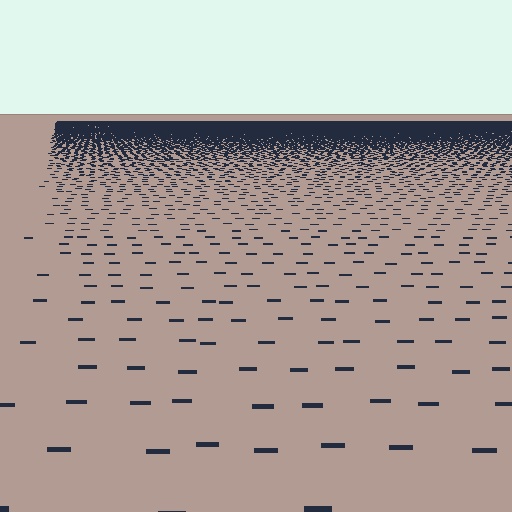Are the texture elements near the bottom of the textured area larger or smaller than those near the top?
Larger. Near the bottom, elements are closer to the viewer and appear at a bigger on-screen size.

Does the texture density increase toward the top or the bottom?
Density increases toward the top.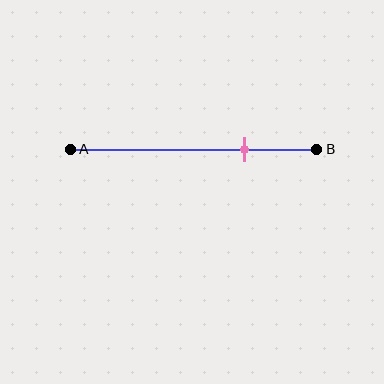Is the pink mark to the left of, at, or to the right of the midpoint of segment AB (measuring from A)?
The pink mark is to the right of the midpoint of segment AB.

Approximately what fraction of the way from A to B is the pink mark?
The pink mark is approximately 70% of the way from A to B.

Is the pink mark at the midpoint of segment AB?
No, the mark is at about 70% from A, not at the 50% midpoint.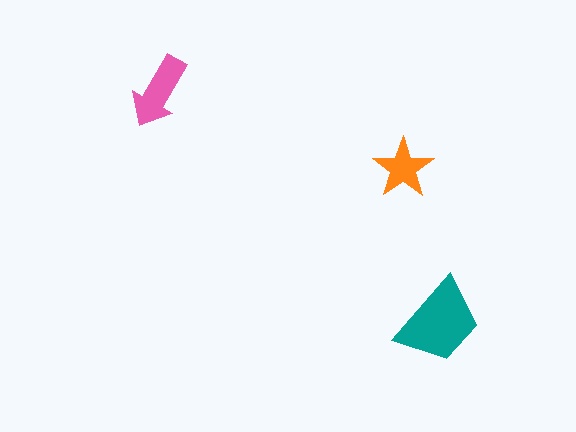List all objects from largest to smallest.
The teal trapezoid, the pink arrow, the orange star.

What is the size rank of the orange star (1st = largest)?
3rd.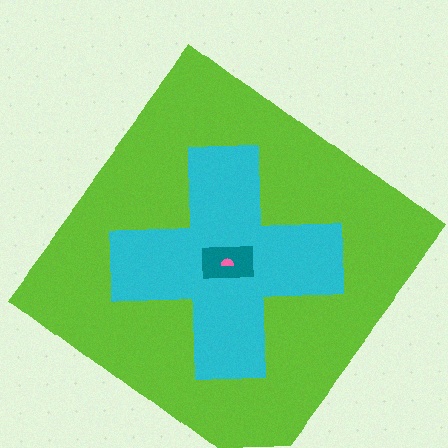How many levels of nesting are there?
4.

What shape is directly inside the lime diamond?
The cyan cross.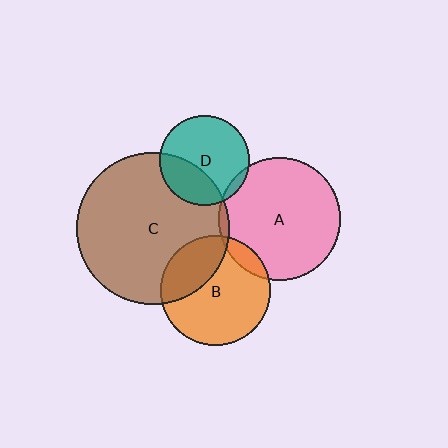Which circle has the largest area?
Circle C (brown).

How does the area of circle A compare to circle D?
Approximately 1.8 times.